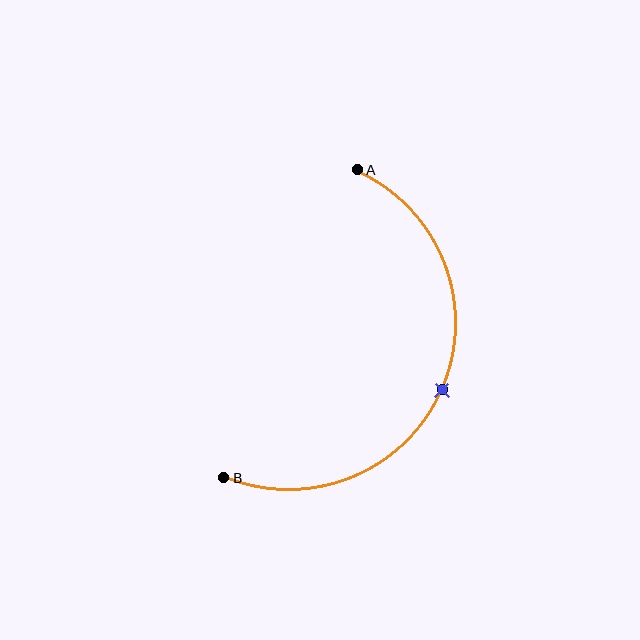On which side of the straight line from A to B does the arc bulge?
The arc bulges to the right of the straight line connecting A and B.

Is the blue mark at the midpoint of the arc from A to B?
Yes. The blue mark lies on the arc at equal arc-length from both A and B — it is the arc midpoint.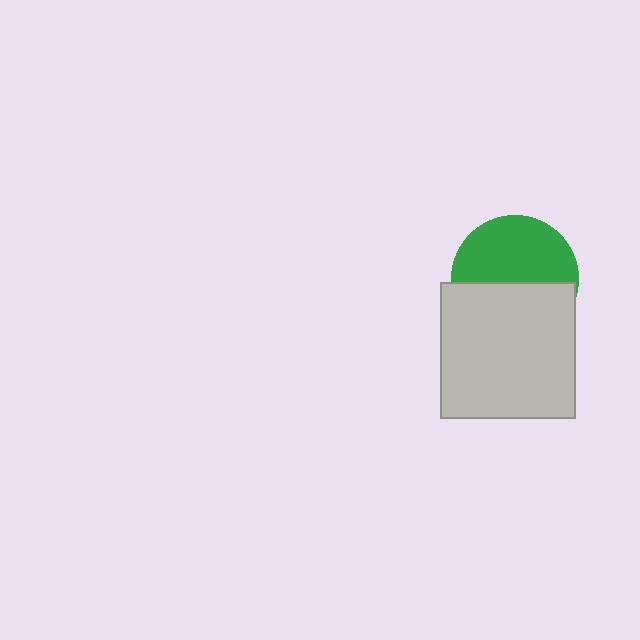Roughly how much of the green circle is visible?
About half of it is visible (roughly 53%).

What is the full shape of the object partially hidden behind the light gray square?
The partially hidden object is a green circle.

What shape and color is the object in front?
The object in front is a light gray square.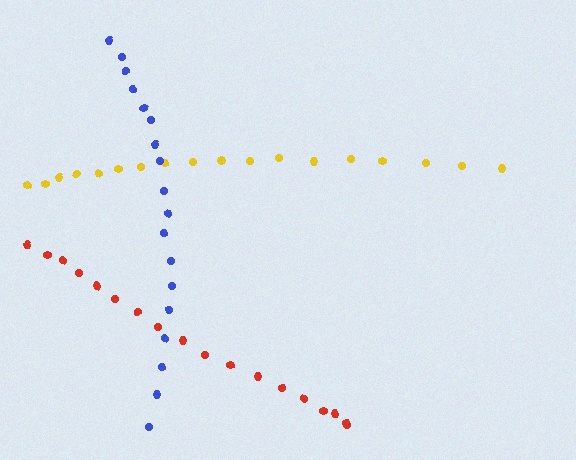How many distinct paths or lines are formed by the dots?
There are 3 distinct paths.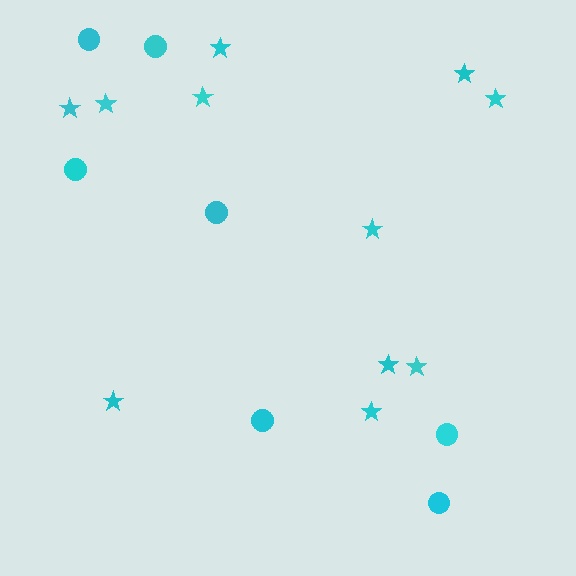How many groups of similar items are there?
There are 2 groups: one group of circles (7) and one group of stars (11).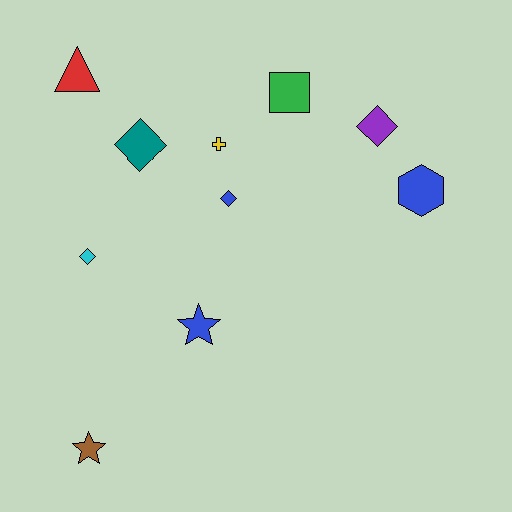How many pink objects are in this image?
There are no pink objects.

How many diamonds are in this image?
There are 4 diamonds.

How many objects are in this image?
There are 10 objects.